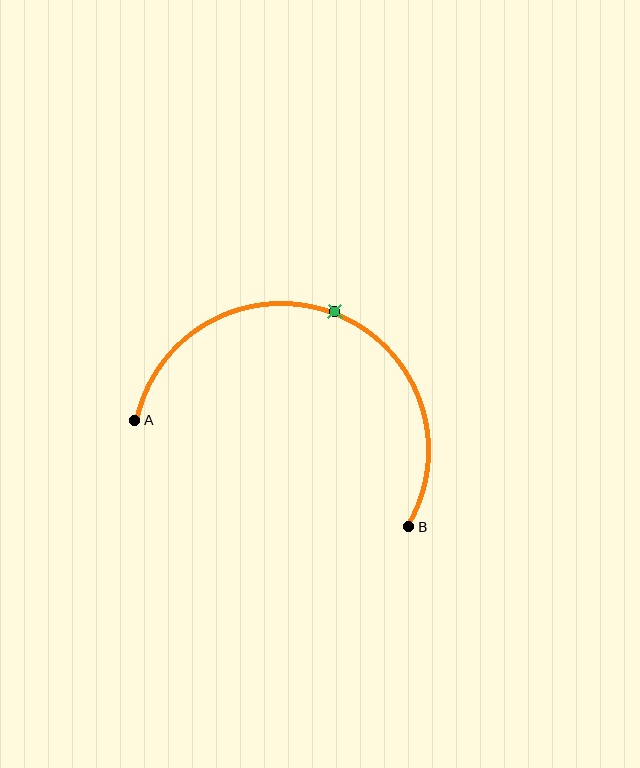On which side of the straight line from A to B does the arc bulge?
The arc bulges above the straight line connecting A and B.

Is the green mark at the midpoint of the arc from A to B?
Yes. The green mark lies on the arc at equal arc-length from both A and B — it is the arc midpoint.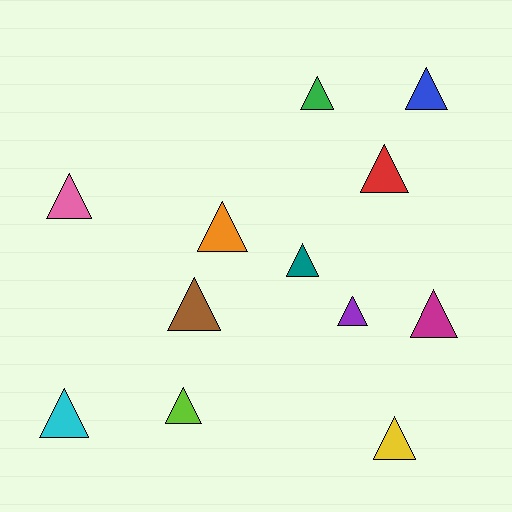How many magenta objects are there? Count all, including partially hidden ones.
There is 1 magenta object.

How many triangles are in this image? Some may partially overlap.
There are 12 triangles.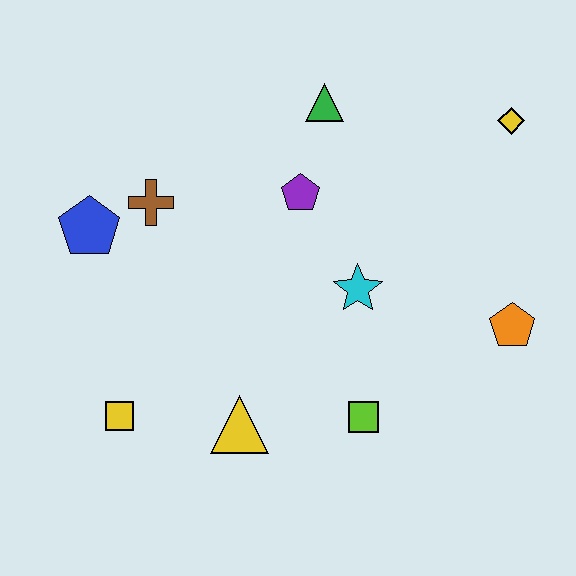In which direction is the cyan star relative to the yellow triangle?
The cyan star is above the yellow triangle.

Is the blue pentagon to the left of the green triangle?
Yes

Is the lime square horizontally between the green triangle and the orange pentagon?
Yes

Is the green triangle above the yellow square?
Yes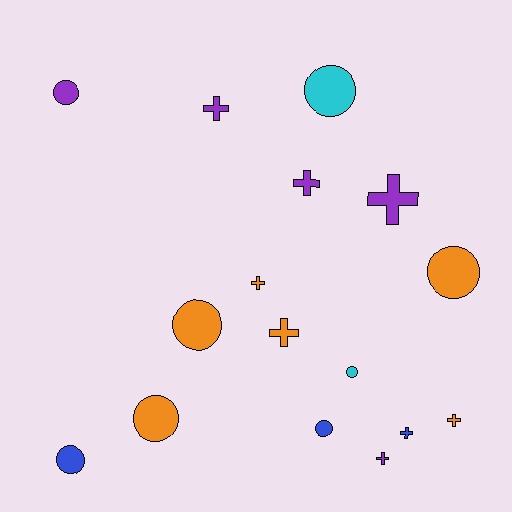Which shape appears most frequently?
Circle, with 8 objects.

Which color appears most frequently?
Orange, with 6 objects.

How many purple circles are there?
There is 1 purple circle.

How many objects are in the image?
There are 16 objects.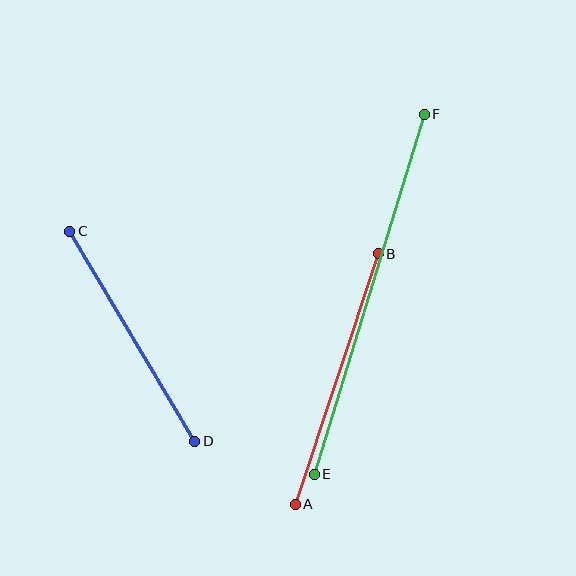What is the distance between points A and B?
The distance is approximately 263 pixels.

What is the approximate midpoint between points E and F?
The midpoint is at approximately (369, 294) pixels.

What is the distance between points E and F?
The distance is approximately 376 pixels.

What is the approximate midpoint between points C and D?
The midpoint is at approximately (132, 336) pixels.